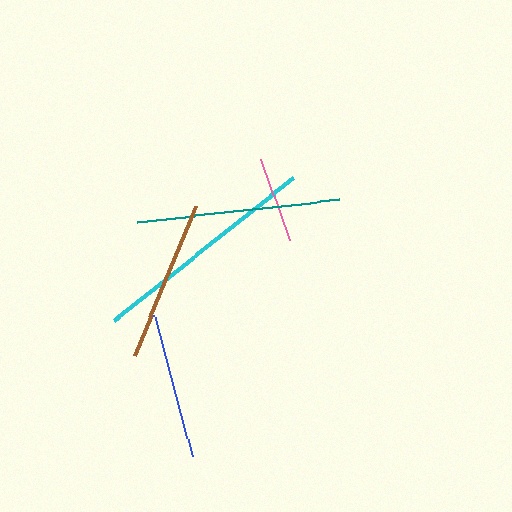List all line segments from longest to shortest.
From longest to shortest: cyan, teal, brown, blue, pink.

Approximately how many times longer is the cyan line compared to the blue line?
The cyan line is approximately 1.6 times the length of the blue line.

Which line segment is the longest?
The cyan line is the longest at approximately 231 pixels.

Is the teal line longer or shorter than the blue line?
The teal line is longer than the blue line.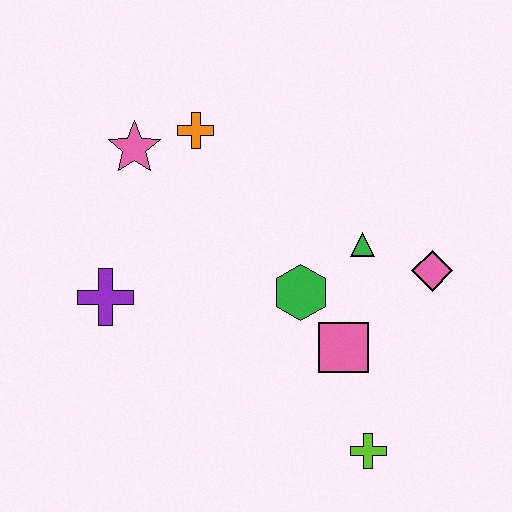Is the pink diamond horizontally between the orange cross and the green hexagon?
No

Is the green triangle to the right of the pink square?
Yes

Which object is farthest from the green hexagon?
The pink star is farthest from the green hexagon.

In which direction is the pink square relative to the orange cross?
The pink square is below the orange cross.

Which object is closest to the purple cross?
The pink star is closest to the purple cross.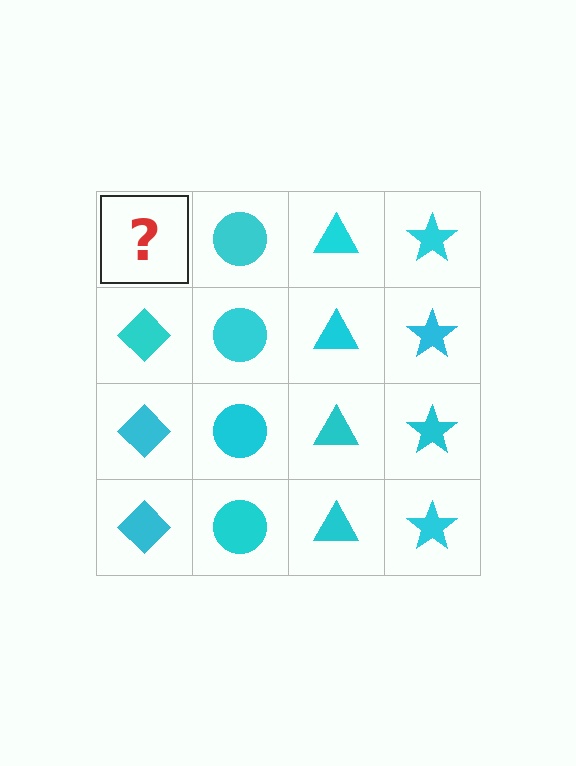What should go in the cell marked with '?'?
The missing cell should contain a cyan diamond.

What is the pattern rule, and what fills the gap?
The rule is that each column has a consistent shape. The gap should be filled with a cyan diamond.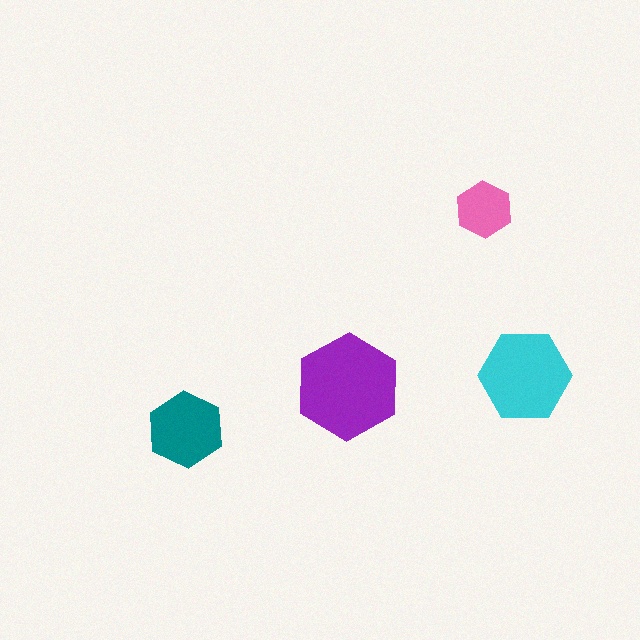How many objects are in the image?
There are 4 objects in the image.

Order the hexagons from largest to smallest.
the purple one, the cyan one, the teal one, the pink one.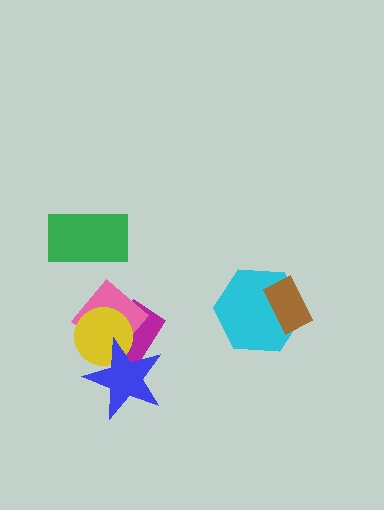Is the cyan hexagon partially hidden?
Yes, it is partially covered by another shape.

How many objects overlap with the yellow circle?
3 objects overlap with the yellow circle.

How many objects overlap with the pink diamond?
3 objects overlap with the pink diamond.